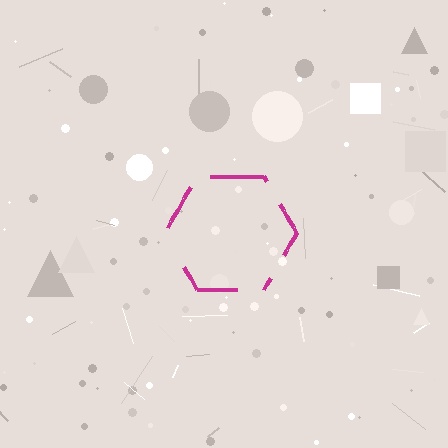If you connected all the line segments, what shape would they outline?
They would outline a hexagon.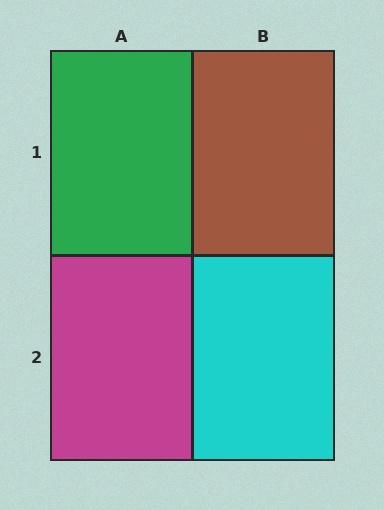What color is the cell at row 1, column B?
Brown.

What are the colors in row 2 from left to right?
Magenta, cyan.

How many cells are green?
1 cell is green.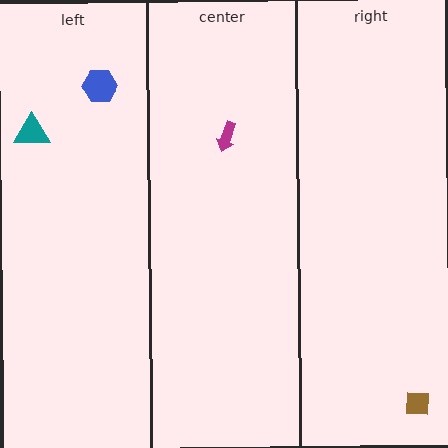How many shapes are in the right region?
1.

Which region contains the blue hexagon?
The left region.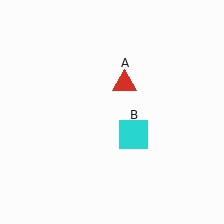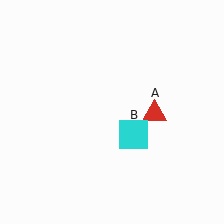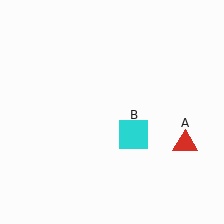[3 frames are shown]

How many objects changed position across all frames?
1 object changed position: red triangle (object A).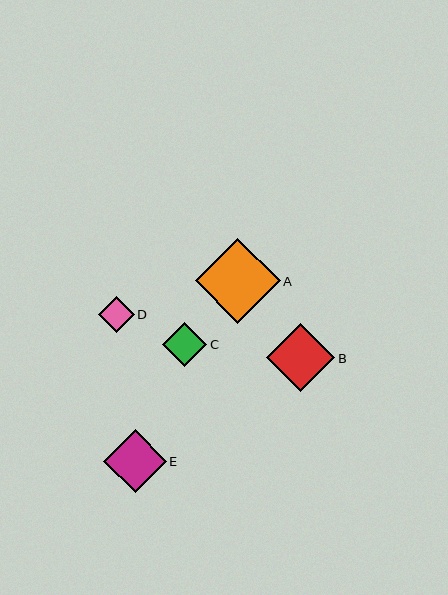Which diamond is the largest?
Diamond A is the largest with a size of approximately 85 pixels.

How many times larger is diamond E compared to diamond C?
Diamond E is approximately 1.4 times the size of diamond C.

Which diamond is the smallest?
Diamond D is the smallest with a size of approximately 36 pixels.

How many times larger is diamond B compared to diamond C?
Diamond B is approximately 1.5 times the size of diamond C.